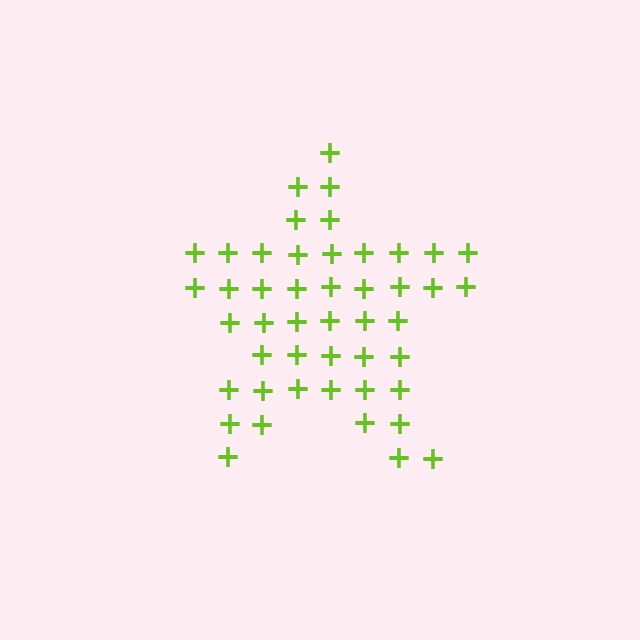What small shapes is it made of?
It is made of small plus signs.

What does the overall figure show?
The overall figure shows a star.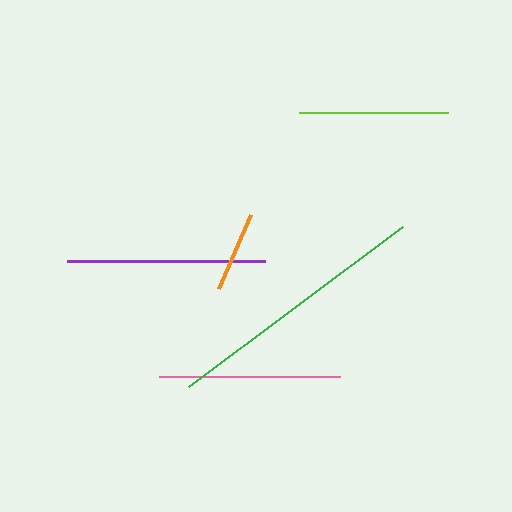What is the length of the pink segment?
The pink segment is approximately 181 pixels long.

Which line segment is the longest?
The green line is the longest at approximately 267 pixels.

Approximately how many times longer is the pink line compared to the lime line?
The pink line is approximately 1.2 times the length of the lime line.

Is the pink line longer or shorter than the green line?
The green line is longer than the pink line.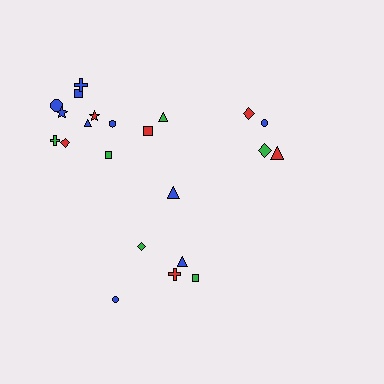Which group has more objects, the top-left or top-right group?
The top-left group.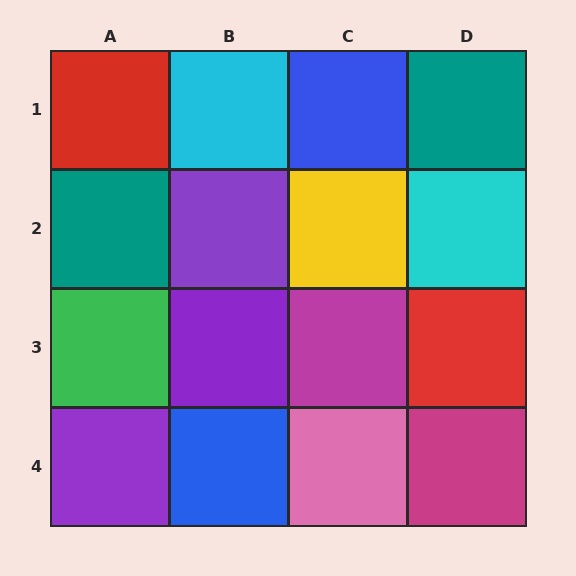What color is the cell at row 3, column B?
Purple.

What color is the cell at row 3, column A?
Green.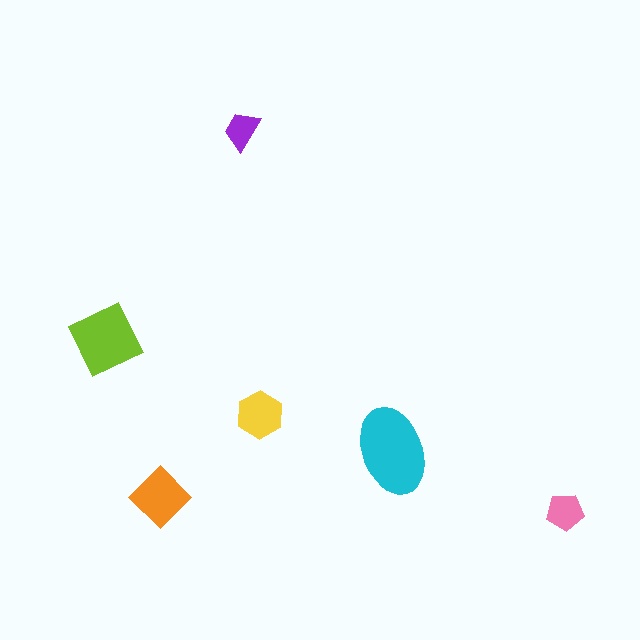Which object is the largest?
The cyan ellipse.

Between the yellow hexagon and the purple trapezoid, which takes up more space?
The yellow hexagon.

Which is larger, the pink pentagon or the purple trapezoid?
The pink pentagon.